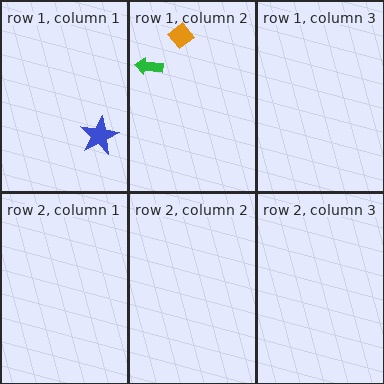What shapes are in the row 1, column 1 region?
The blue star.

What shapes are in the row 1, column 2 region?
The orange diamond, the green arrow.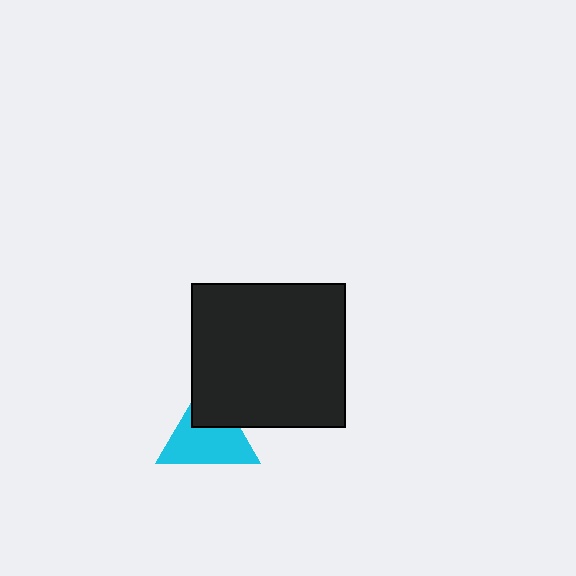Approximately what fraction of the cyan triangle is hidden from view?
Roughly 32% of the cyan triangle is hidden behind the black rectangle.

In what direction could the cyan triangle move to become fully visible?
The cyan triangle could move toward the lower-left. That would shift it out from behind the black rectangle entirely.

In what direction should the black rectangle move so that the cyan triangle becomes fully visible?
The black rectangle should move toward the upper-right. That is the shortest direction to clear the overlap and leave the cyan triangle fully visible.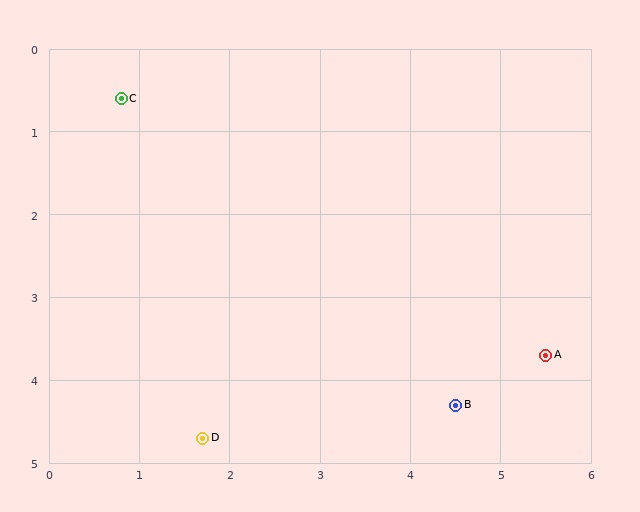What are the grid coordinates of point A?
Point A is at approximately (5.5, 3.7).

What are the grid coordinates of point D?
Point D is at approximately (1.7, 4.7).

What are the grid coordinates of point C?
Point C is at approximately (0.8, 0.6).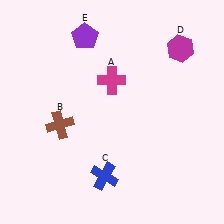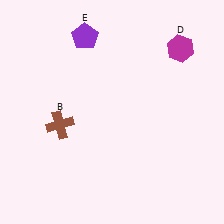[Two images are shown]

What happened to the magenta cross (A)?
The magenta cross (A) was removed in Image 2. It was in the top-left area of Image 1.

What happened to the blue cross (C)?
The blue cross (C) was removed in Image 2. It was in the bottom-left area of Image 1.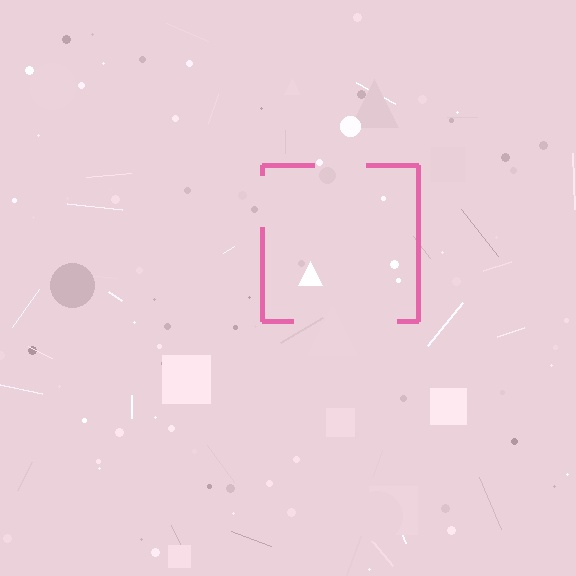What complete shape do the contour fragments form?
The contour fragments form a square.